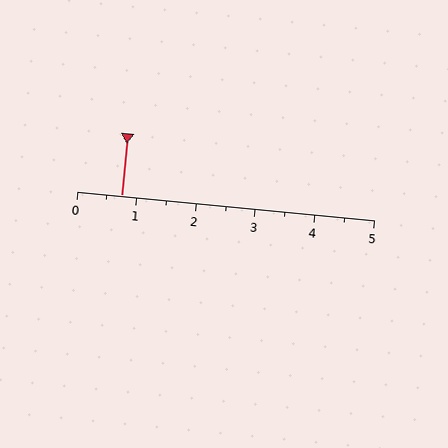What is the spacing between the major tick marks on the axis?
The major ticks are spaced 1 apart.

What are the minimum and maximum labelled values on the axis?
The axis runs from 0 to 5.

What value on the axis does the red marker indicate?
The marker indicates approximately 0.8.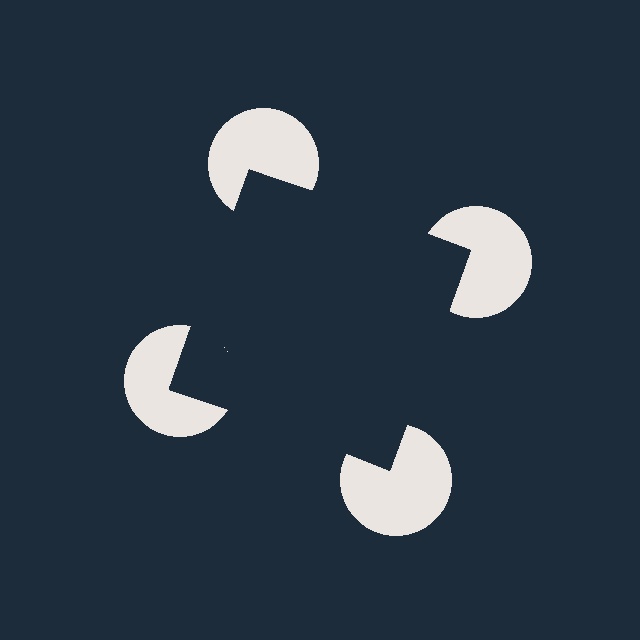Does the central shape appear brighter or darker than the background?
It typically appears slightly darker than the background, even though no actual brightness change is drawn.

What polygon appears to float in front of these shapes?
An illusory square — its edges are inferred from the aligned wedge cuts in the pac-man discs, not physically drawn.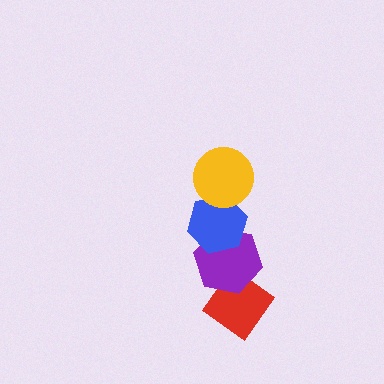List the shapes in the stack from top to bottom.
From top to bottom: the yellow circle, the blue hexagon, the purple hexagon, the red diamond.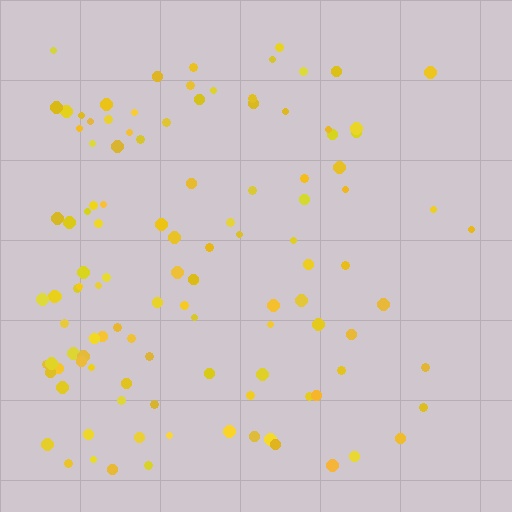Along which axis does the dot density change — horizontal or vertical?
Horizontal.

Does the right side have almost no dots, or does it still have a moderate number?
Still a moderate number, just noticeably fewer than the left.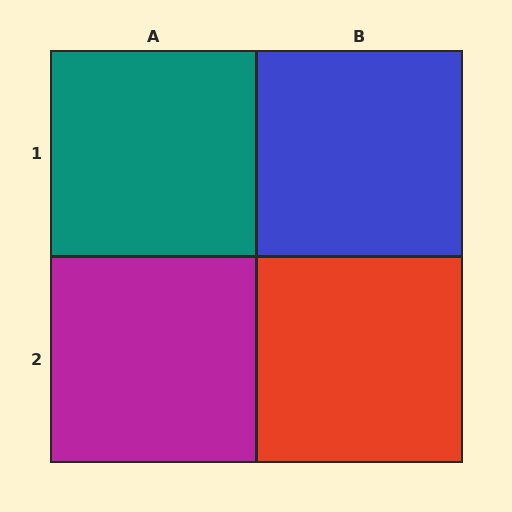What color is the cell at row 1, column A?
Teal.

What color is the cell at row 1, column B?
Blue.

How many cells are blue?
1 cell is blue.